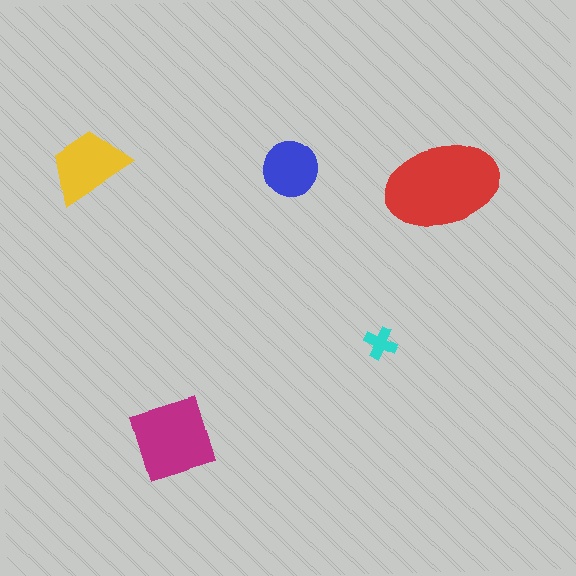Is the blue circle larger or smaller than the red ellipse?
Smaller.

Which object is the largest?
The red ellipse.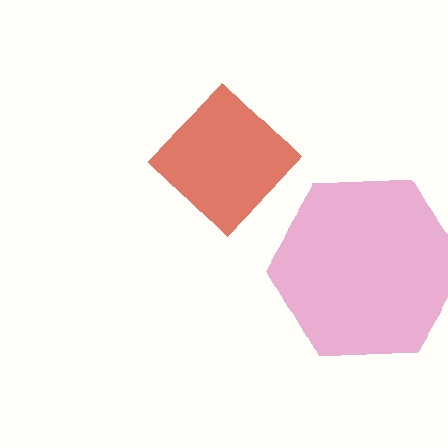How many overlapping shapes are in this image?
There are 2 overlapping shapes in the image.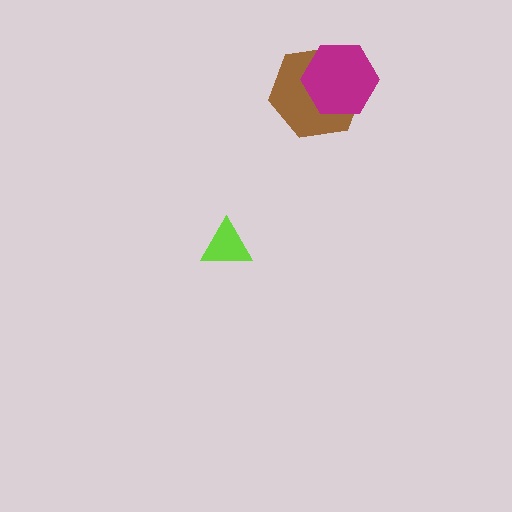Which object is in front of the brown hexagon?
The magenta hexagon is in front of the brown hexagon.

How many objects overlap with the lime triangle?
0 objects overlap with the lime triangle.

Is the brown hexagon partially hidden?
Yes, it is partially covered by another shape.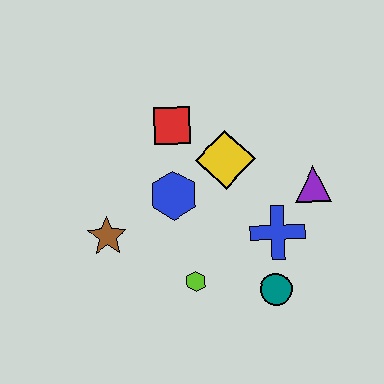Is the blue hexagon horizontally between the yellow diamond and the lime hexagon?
No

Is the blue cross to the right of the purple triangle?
No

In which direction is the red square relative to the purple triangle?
The red square is to the left of the purple triangle.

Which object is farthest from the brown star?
The purple triangle is farthest from the brown star.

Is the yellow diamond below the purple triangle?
No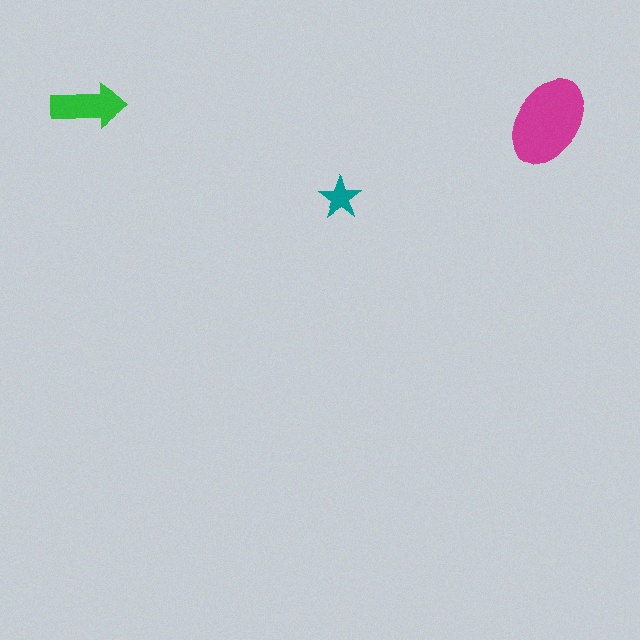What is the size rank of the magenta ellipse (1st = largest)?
1st.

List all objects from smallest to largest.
The teal star, the green arrow, the magenta ellipse.